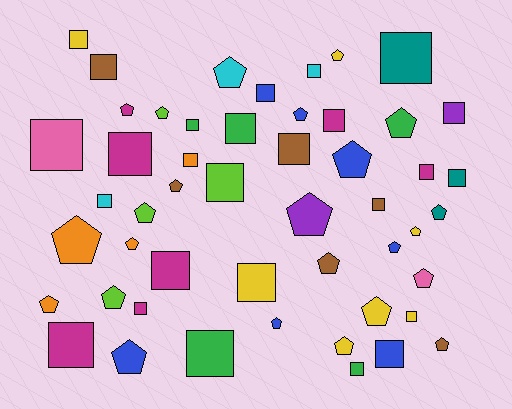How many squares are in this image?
There are 26 squares.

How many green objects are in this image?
There are 5 green objects.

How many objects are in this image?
There are 50 objects.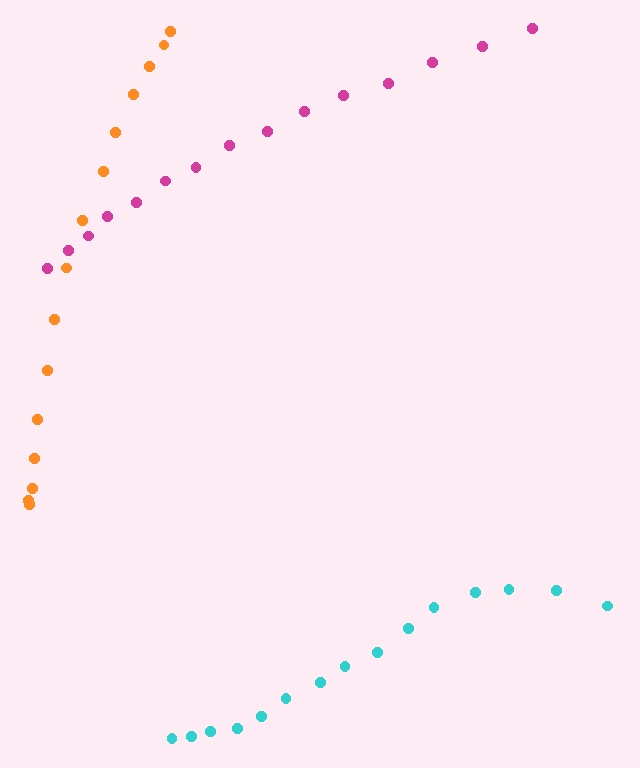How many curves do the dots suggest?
There are 3 distinct paths.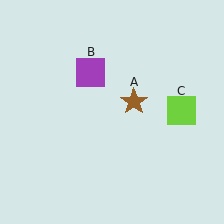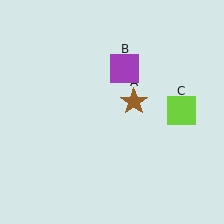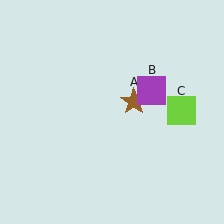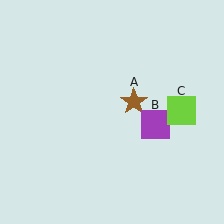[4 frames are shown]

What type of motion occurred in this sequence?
The purple square (object B) rotated clockwise around the center of the scene.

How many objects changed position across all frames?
1 object changed position: purple square (object B).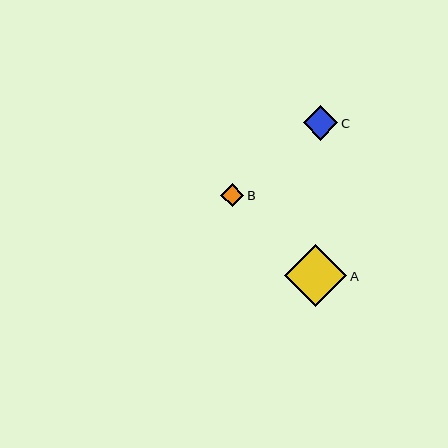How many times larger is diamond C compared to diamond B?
Diamond C is approximately 1.5 times the size of diamond B.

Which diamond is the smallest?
Diamond B is the smallest with a size of approximately 23 pixels.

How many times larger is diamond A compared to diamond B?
Diamond A is approximately 2.7 times the size of diamond B.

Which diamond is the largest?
Diamond A is the largest with a size of approximately 63 pixels.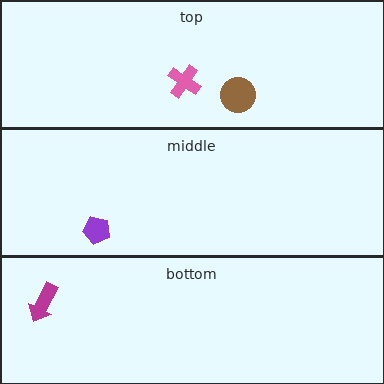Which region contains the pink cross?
The top region.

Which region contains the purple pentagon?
The middle region.